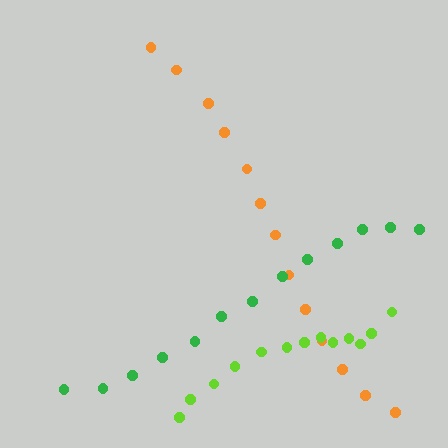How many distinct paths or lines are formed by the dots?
There are 3 distinct paths.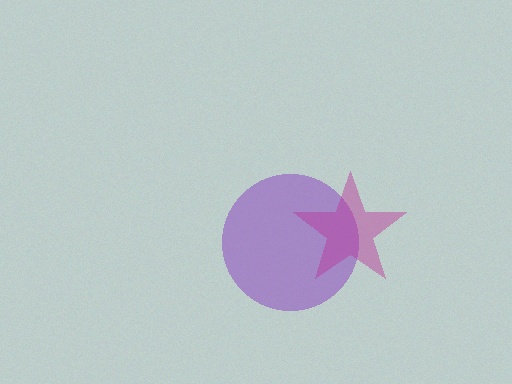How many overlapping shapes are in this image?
There are 2 overlapping shapes in the image.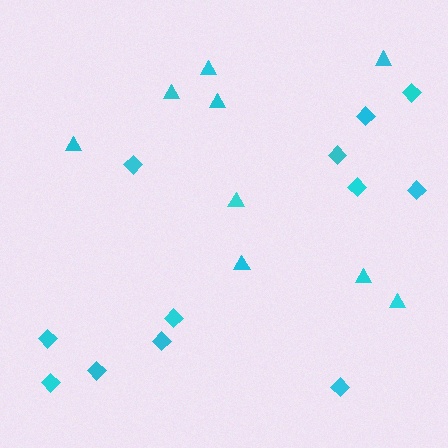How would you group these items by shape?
There are 2 groups: one group of diamonds (12) and one group of triangles (9).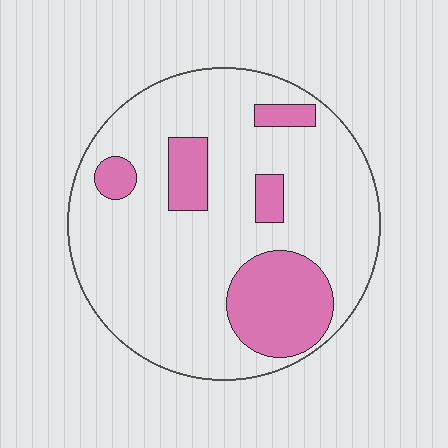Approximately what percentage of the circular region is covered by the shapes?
Approximately 20%.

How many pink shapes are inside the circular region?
5.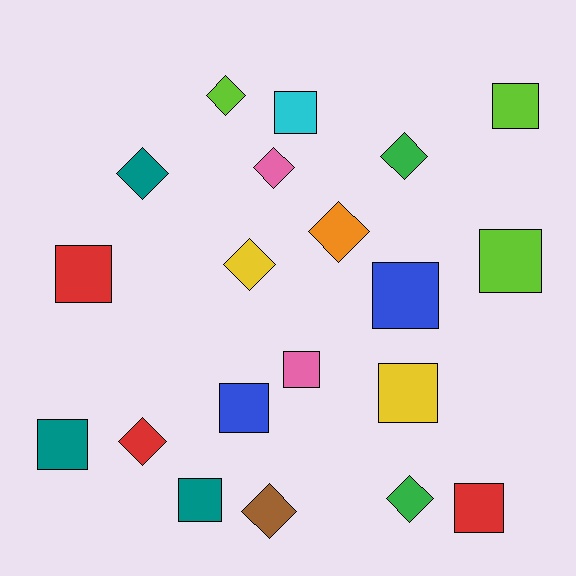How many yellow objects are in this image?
There are 2 yellow objects.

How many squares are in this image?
There are 11 squares.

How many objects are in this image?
There are 20 objects.